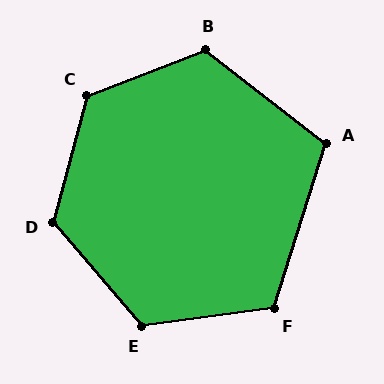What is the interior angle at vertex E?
Approximately 124 degrees (obtuse).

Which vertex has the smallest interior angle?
A, at approximately 110 degrees.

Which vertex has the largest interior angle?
C, at approximately 126 degrees.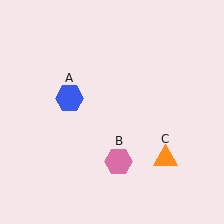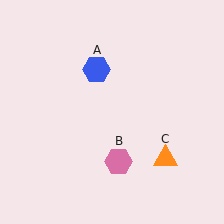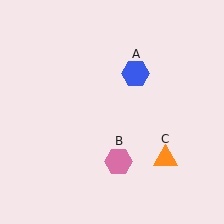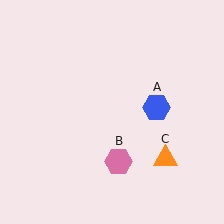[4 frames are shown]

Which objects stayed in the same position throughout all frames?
Pink hexagon (object B) and orange triangle (object C) remained stationary.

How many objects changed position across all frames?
1 object changed position: blue hexagon (object A).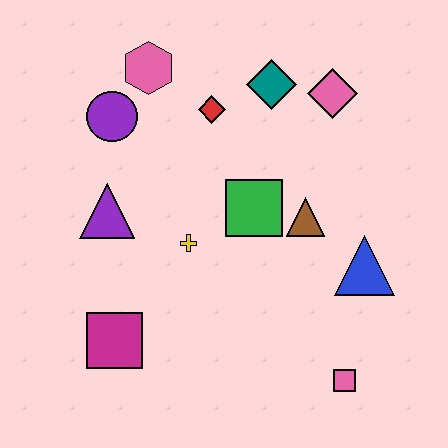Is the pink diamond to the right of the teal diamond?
Yes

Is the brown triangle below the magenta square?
No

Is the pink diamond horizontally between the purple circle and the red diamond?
No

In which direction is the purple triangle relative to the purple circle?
The purple triangle is below the purple circle.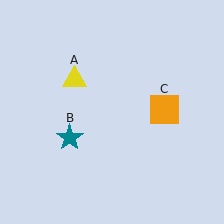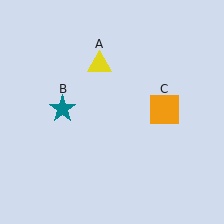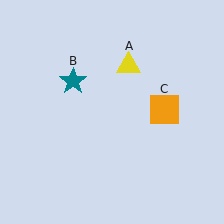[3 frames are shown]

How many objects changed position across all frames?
2 objects changed position: yellow triangle (object A), teal star (object B).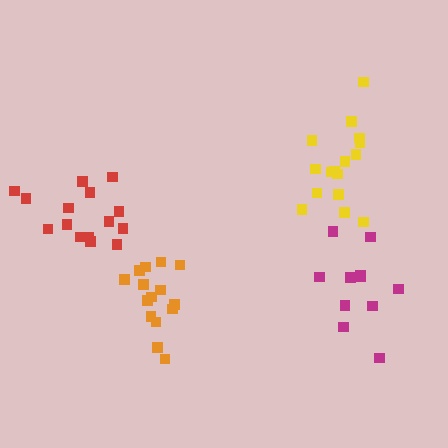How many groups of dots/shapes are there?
There are 4 groups.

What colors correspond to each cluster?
The clusters are colored: magenta, orange, red, yellow.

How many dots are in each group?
Group 1: 11 dots, Group 2: 16 dots, Group 3: 15 dots, Group 4: 16 dots (58 total).